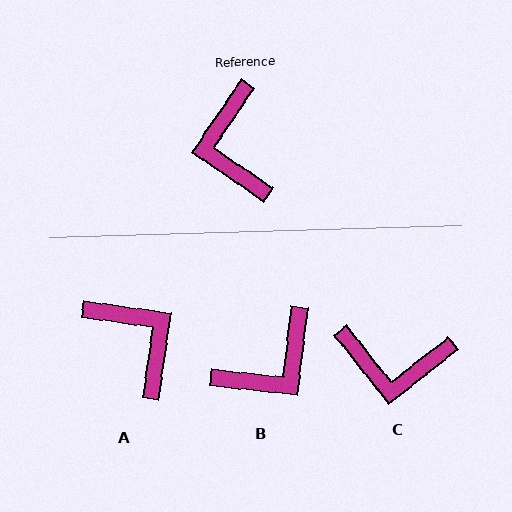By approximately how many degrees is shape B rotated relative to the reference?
Approximately 118 degrees counter-clockwise.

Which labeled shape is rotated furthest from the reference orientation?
A, about 154 degrees away.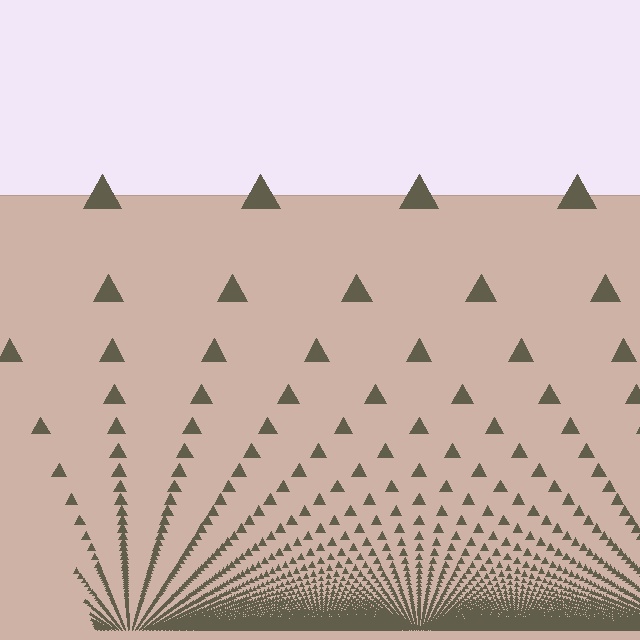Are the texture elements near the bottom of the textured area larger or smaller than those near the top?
Smaller. The gradient is inverted — elements near the bottom are smaller and denser.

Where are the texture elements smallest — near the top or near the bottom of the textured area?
Near the bottom.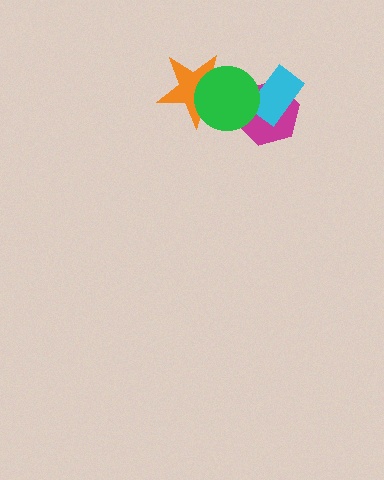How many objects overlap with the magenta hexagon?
2 objects overlap with the magenta hexagon.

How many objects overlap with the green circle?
3 objects overlap with the green circle.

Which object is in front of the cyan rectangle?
The green circle is in front of the cyan rectangle.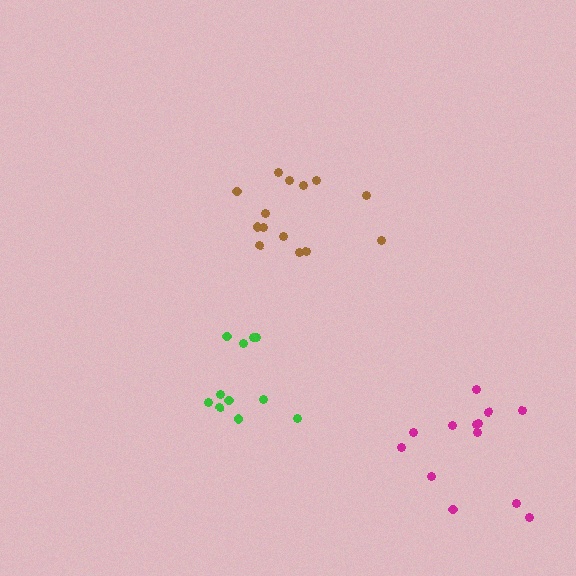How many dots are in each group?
Group 1: 11 dots, Group 2: 13 dots, Group 3: 14 dots (38 total).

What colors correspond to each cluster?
The clusters are colored: green, magenta, brown.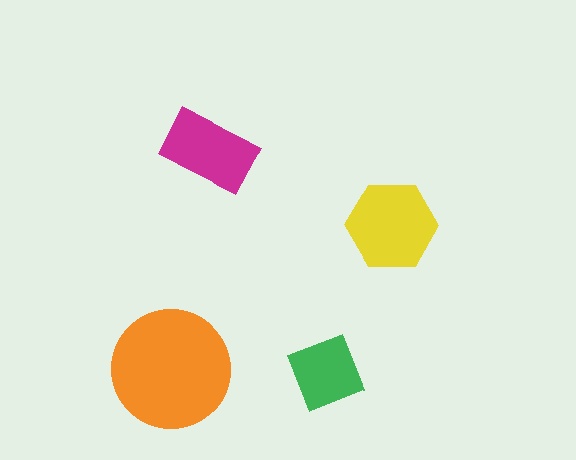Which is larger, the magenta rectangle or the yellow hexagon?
The yellow hexagon.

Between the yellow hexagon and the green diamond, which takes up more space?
The yellow hexagon.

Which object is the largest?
The orange circle.